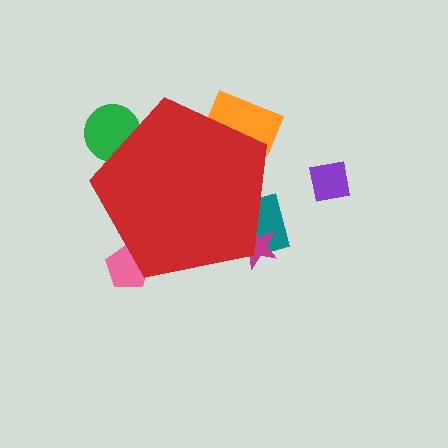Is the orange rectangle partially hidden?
Yes, the orange rectangle is partially hidden behind the red pentagon.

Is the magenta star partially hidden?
Yes, the magenta star is partially hidden behind the red pentagon.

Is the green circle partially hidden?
Yes, the green circle is partially hidden behind the red pentagon.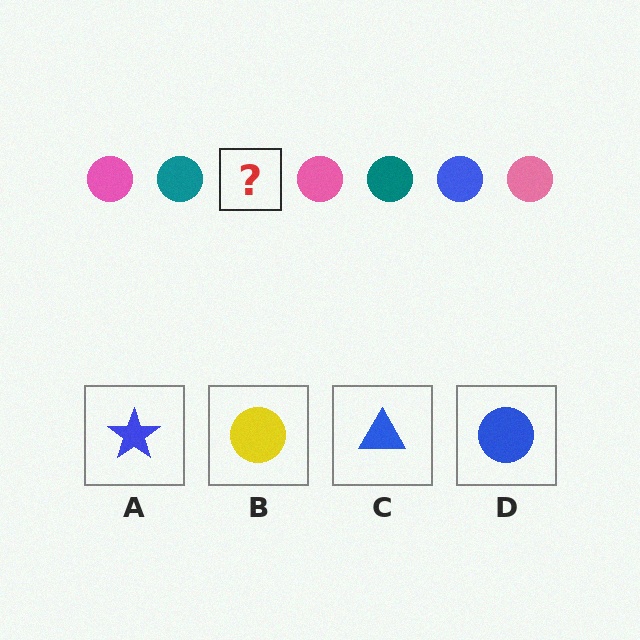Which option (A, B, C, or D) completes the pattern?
D.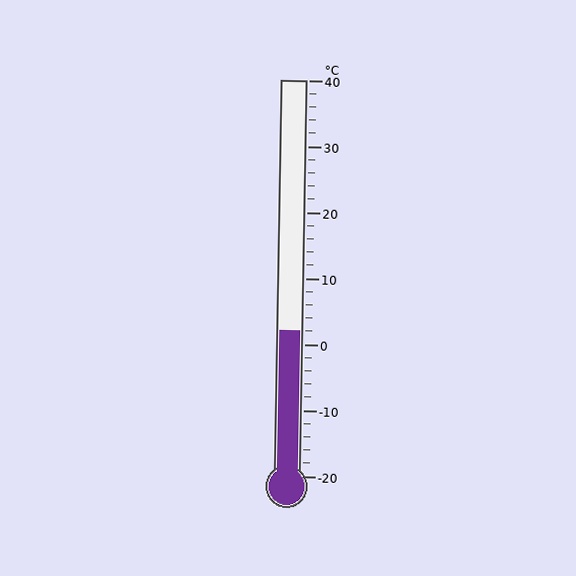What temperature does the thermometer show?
The thermometer shows approximately 2°C.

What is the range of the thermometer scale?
The thermometer scale ranges from -20°C to 40°C.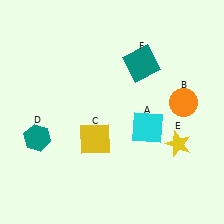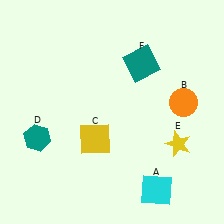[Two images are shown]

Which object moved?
The cyan square (A) moved down.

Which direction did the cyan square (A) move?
The cyan square (A) moved down.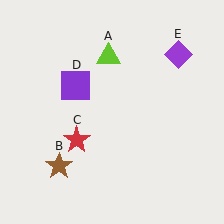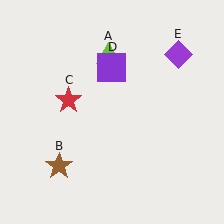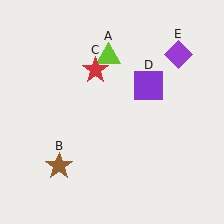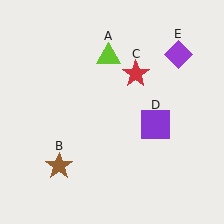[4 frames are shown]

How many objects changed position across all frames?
2 objects changed position: red star (object C), purple square (object D).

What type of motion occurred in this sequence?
The red star (object C), purple square (object D) rotated clockwise around the center of the scene.